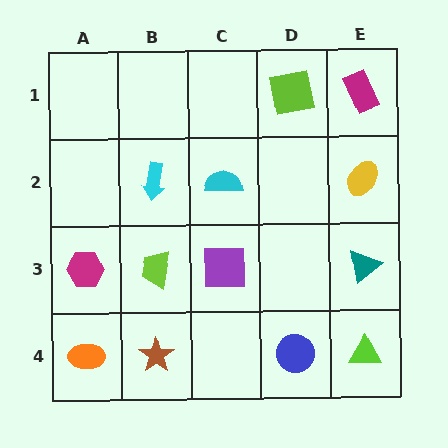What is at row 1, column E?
A magenta rectangle.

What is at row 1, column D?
A lime square.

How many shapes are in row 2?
3 shapes.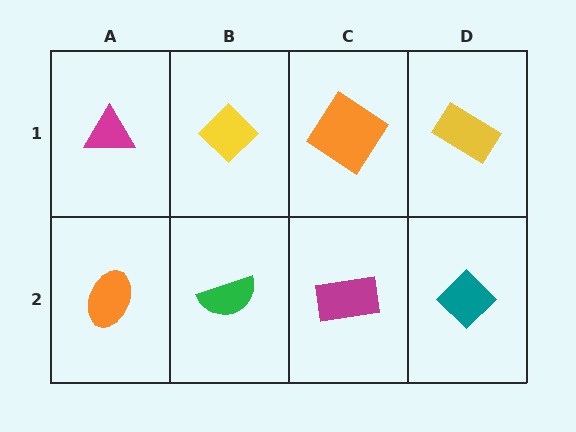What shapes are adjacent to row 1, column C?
A magenta rectangle (row 2, column C), a yellow diamond (row 1, column B), a yellow rectangle (row 1, column D).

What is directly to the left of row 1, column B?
A magenta triangle.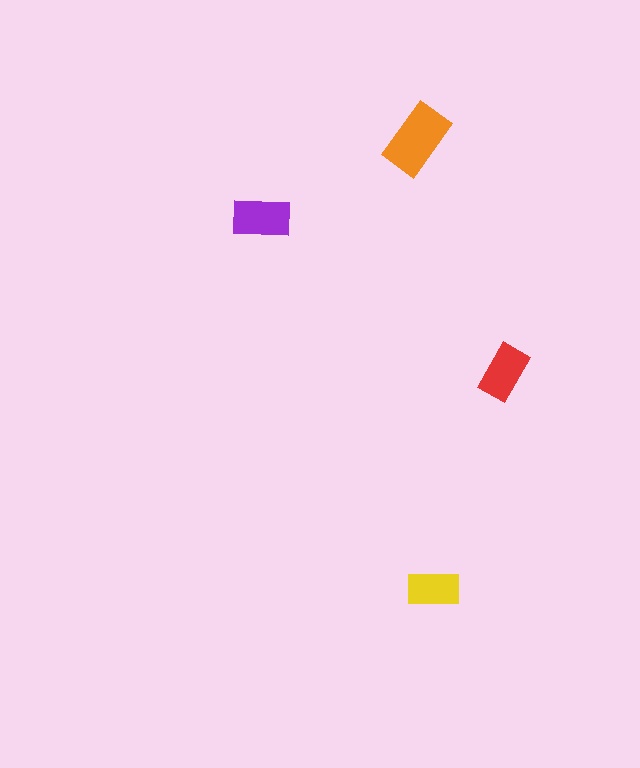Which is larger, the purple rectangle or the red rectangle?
The purple one.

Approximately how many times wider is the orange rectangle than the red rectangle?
About 1.5 times wider.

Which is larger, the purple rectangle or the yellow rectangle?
The purple one.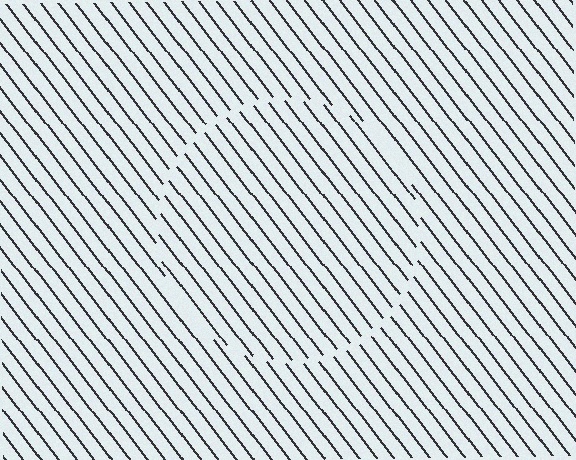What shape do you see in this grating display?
An illusory circle. The interior of the shape contains the same grating, shifted by half a period — the contour is defined by the phase discontinuity where line-ends from the inner and outer gratings abut.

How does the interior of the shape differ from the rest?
The interior of the shape contains the same grating, shifted by half a period — the contour is defined by the phase discontinuity where line-ends from the inner and outer gratings abut.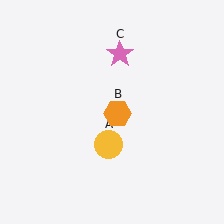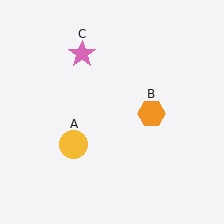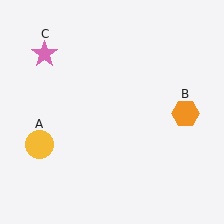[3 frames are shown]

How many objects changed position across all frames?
3 objects changed position: yellow circle (object A), orange hexagon (object B), pink star (object C).